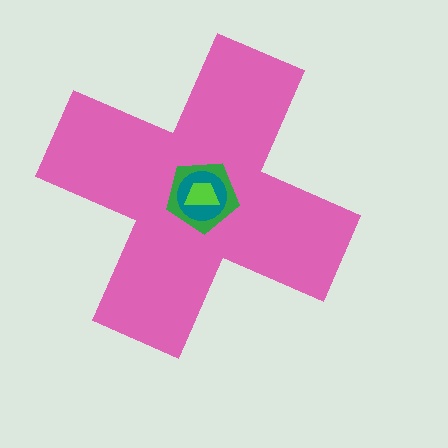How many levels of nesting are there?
4.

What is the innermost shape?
The lime trapezoid.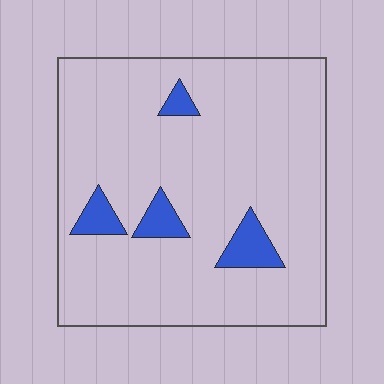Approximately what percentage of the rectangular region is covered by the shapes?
Approximately 10%.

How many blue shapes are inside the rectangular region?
4.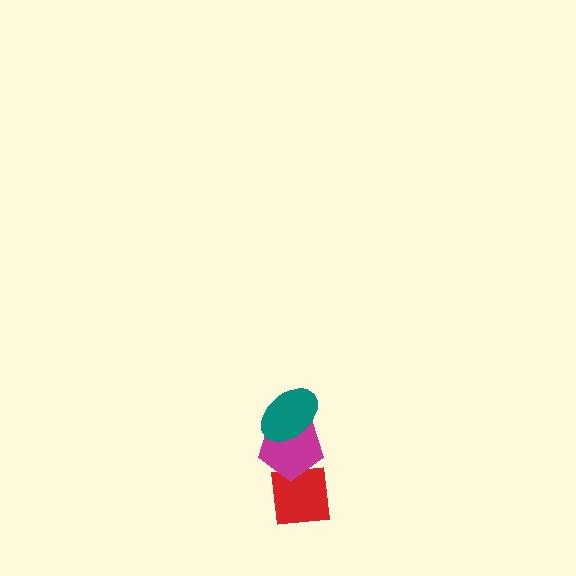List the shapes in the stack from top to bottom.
From top to bottom: the teal ellipse, the magenta pentagon, the red square.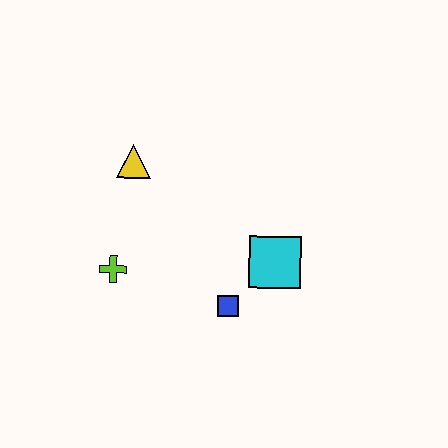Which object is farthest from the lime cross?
The cyan square is farthest from the lime cross.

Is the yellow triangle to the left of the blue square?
Yes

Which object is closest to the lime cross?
The yellow triangle is closest to the lime cross.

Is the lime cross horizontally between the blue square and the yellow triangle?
No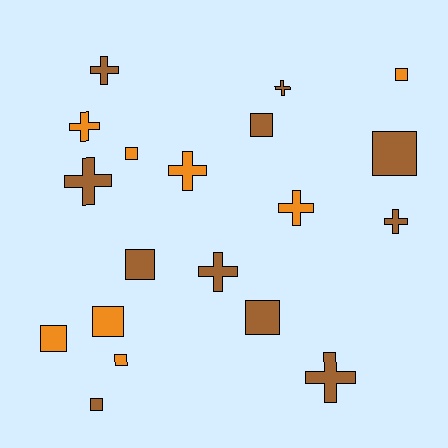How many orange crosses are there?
There are 3 orange crosses.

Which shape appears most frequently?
Square, with 10 objects.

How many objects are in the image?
There are 19 objects.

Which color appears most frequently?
Brown, with 11 objects.